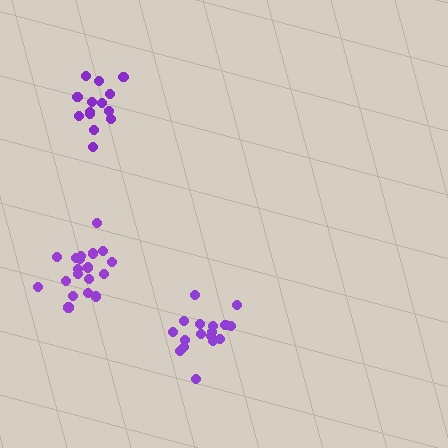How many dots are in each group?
Group 1: 17 dots, Group 2: 14 dots, Group 3: 19 dots (50 total).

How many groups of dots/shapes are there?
There are 3 groups.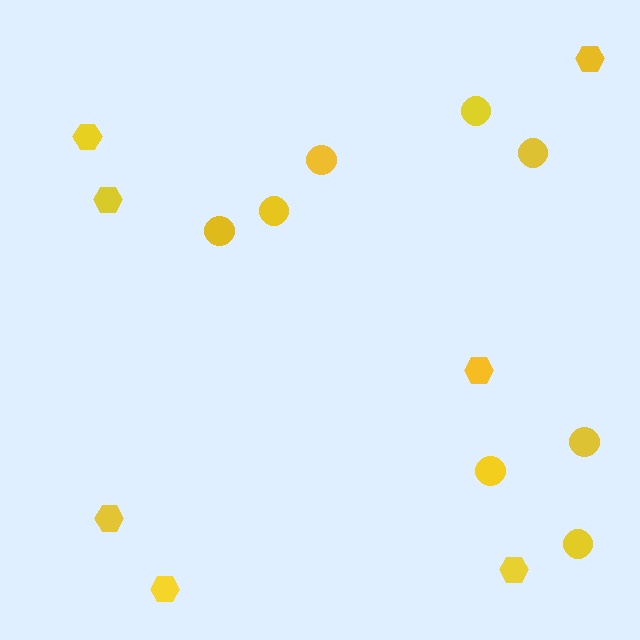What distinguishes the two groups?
There are 2 groups: one group of circles (8) and one group of hexagons (7).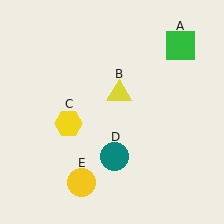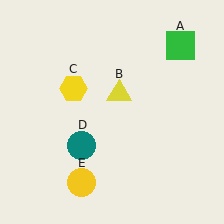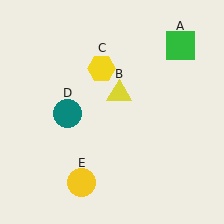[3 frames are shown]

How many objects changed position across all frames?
2 objects changed position: yellow hexagon (object C), teal circle (object D).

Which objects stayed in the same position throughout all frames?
Green square (object A) and yellow triangle (object B) and yellow circle (object E) remained stationary.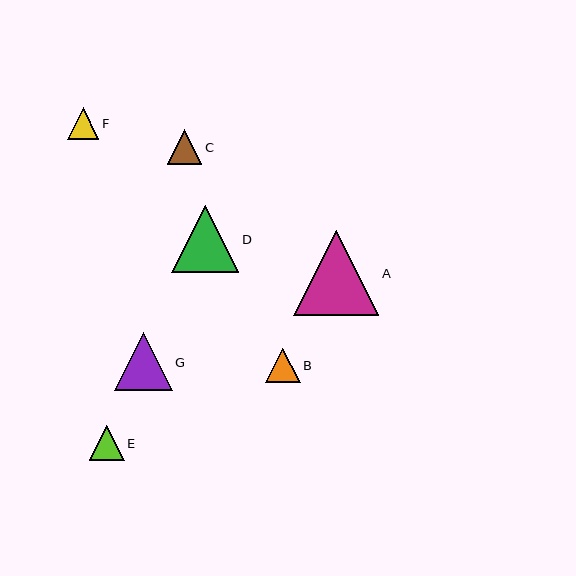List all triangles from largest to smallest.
From largest to smallest: A, D, G, E, C, B, F.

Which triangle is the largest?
Triangle A is the largest with a size of approximately 85 pixels.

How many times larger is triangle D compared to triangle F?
Triangle D is approximately 2.1 times the size of triangle F.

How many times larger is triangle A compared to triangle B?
Triangle A is approximately 2.5 times the size of triangle B.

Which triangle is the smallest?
Triangle F is the smallest with a size of approximately 32 pixels.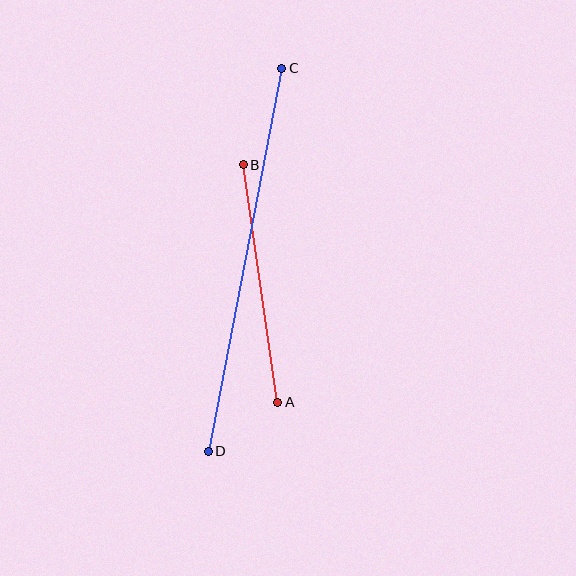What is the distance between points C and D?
The distance is approximately 390 pixels.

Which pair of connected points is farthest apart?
Points C and D are farthest apart.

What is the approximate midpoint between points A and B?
The midpoint is at approximately (261, 283) pixels.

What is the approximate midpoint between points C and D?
The midpoint is at approximately (245, 260) pixels.